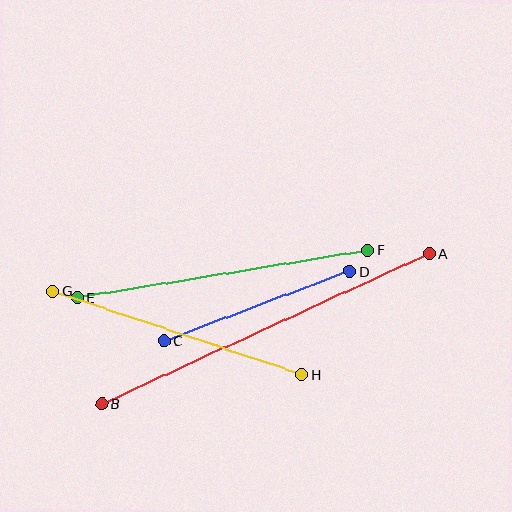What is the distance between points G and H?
The distance is approximately 263 pixels.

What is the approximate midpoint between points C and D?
The midpoint is at approximately (257, 306) pixels.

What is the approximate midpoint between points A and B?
The midpoint is at approximately (266, 329) pixels.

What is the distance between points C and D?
The distance is approximately 198 pixels.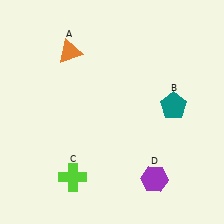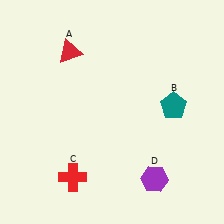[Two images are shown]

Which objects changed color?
A changed from orange to red. C changed from lime to red.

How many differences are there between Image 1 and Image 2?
There are 2 differences between the two images.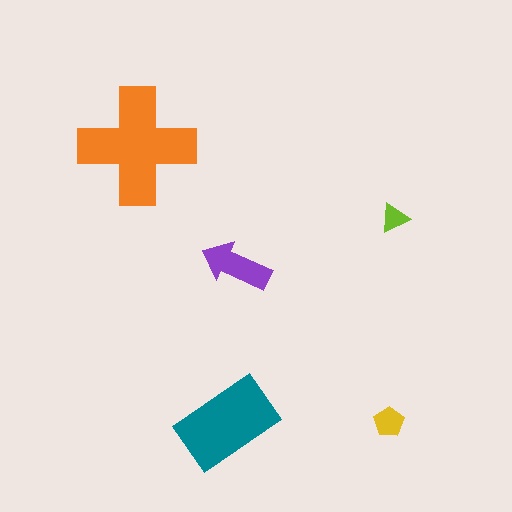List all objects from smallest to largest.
The lime triangle, the yellow pentagon, the purple arrow, the teal rectangle, the orange cross.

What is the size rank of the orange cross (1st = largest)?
1st.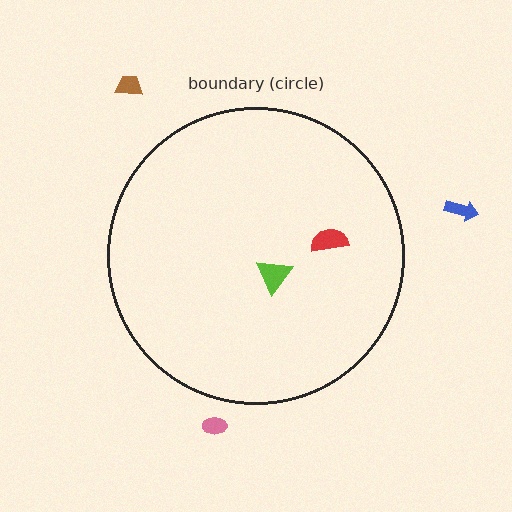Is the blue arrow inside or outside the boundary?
Outside.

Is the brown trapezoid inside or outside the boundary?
Outside.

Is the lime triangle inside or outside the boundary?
Inside.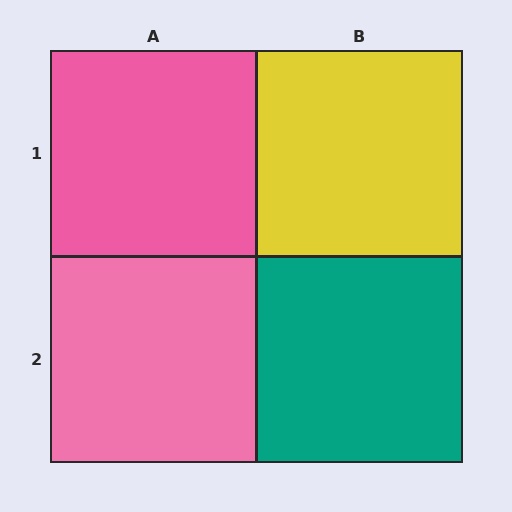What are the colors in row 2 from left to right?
Pink, teal.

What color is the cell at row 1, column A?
Pink.